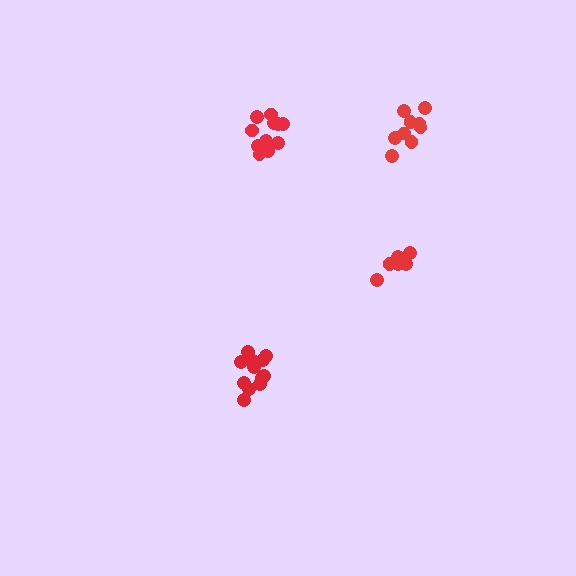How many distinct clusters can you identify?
There are 4 distinct clusters.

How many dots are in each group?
Group 1: 12 dots, Group 2: 6 dots, Group 3: 11 dots, Group 4: 9 dots (38 total).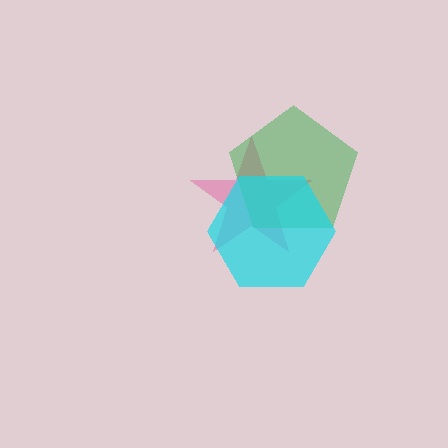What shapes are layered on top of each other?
The layered shapes are: a pink star, a green pentagon, a cyan hexagon.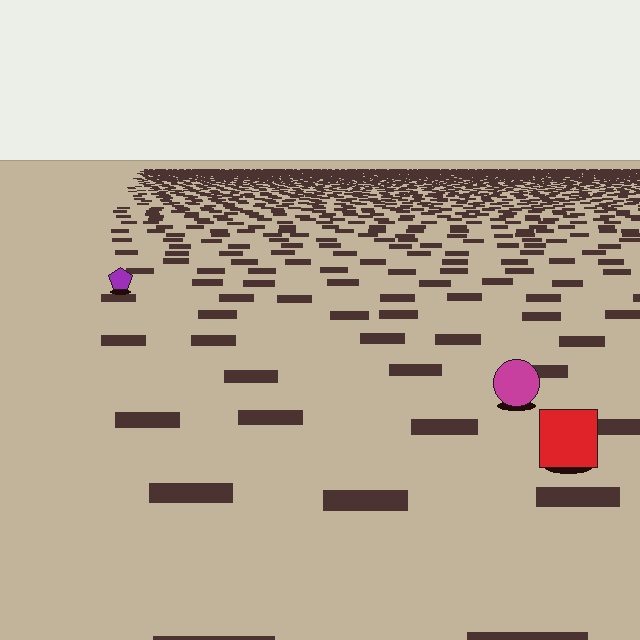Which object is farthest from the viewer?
The purple pentagon is farthest from the viewer. It appears smaller and the ground texture around it is denser.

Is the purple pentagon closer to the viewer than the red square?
No. The red square is closer — you can tell from the texture gradient: the ground texture is coarser near it.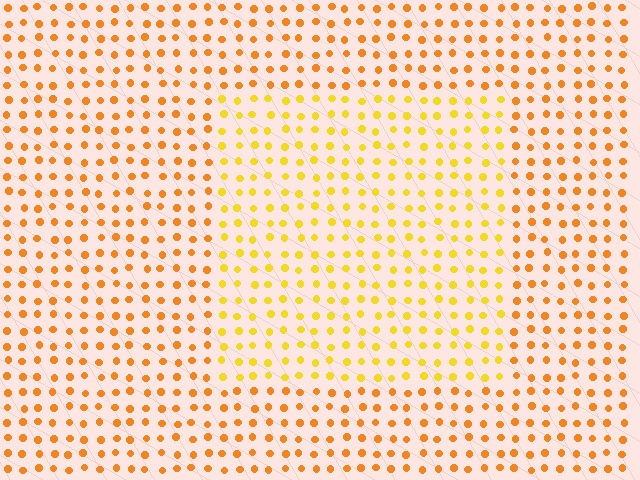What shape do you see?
I see a rectangle.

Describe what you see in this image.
The image is filled with small orange elements in a uniform arrangement. A rectangle-shaped region is visible where the elements are tinted to a slightly different hue, forming a subtle color boundary.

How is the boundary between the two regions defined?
The boundary is defined purely by a slight shift in hue (about 24 degrees). Spacing, size, and orientation are identical on both sides.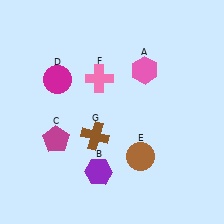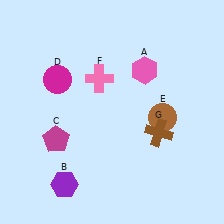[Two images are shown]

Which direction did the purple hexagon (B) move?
The purple hexagon (B) moved left.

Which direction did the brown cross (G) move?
The brown cross (G) moved right.